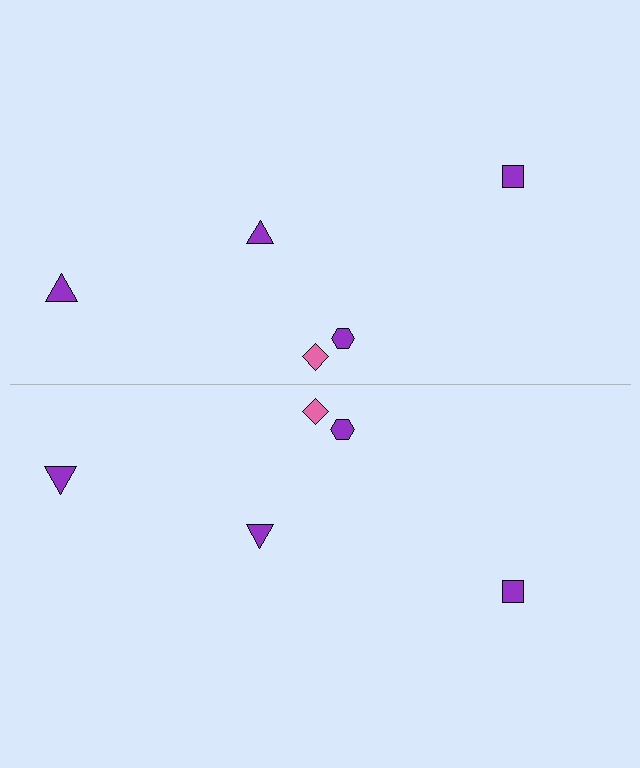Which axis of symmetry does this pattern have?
The pattern has a horizontal axis of symmetry running through the center of the image.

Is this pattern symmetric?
Yes, this pattern has bilateral (reflection) symmetry.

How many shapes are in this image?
There are 10 shapes in this image.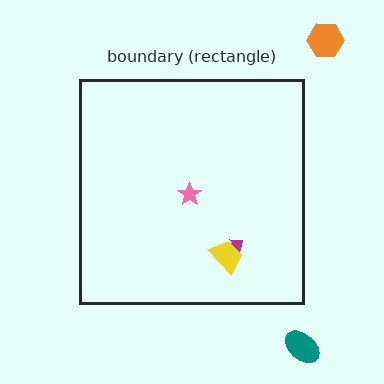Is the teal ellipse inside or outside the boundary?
Outside.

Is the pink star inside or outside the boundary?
Inside.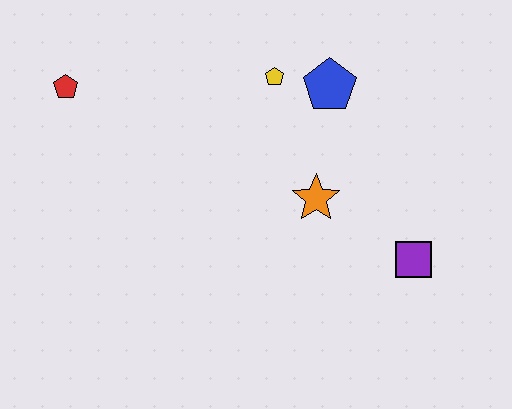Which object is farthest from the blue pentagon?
The red pentagon is farthest from the blue pentagon.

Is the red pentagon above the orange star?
Yes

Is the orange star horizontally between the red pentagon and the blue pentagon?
Yes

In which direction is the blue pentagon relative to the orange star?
The blue pentagon is above the orange star.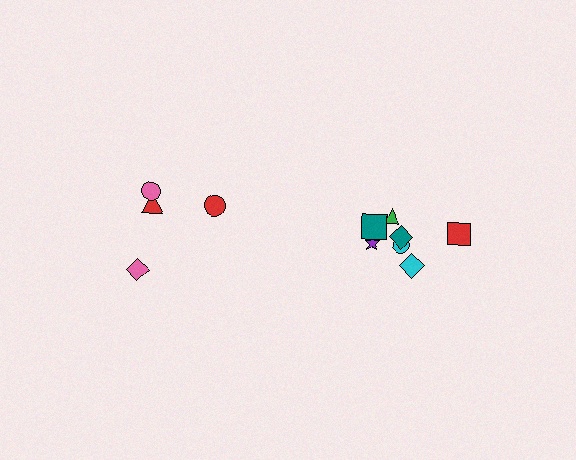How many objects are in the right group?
There are 7 objects.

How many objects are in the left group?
There are 4 objects.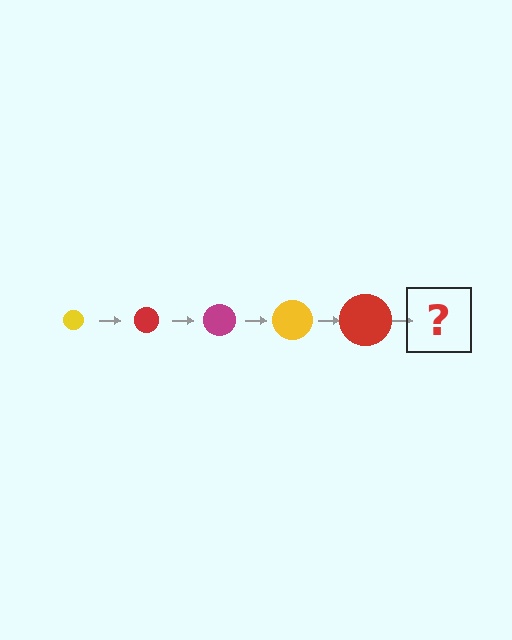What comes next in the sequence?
The next element should be a magenta circle, larger than the previous one.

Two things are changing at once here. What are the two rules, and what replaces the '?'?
The two rules are that the circle grows larger each step and the color cycles through yellow, red, and magenta. The '?' should be a magenta circle, larger than the previous one.